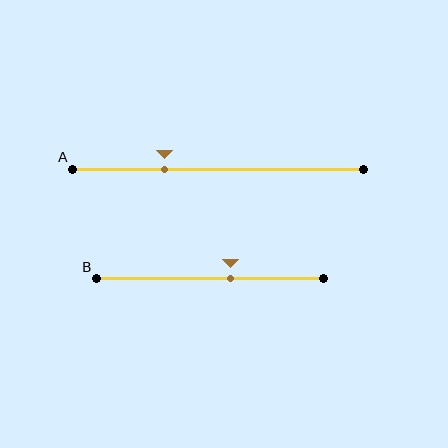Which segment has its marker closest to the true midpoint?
Segment B has its marker closest to the true midpoint.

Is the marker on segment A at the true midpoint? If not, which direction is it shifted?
No, the marker on segment A is shifted to the left by about 18% of the segment length.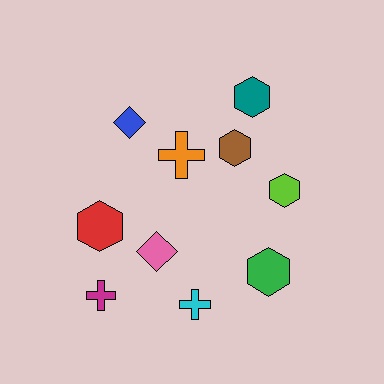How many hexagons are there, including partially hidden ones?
There are 5 hexagons.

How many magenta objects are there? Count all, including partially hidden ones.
There is 1 magenta object.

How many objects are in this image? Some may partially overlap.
There are 10 objects.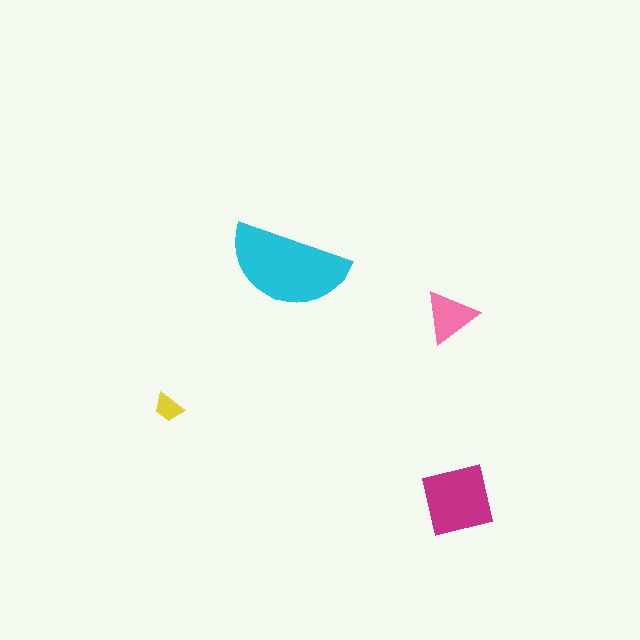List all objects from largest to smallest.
The cyan semicircle, the magenta square, the pink triangle, the yellow trapezoid.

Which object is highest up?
The cyan semicircle is topmost.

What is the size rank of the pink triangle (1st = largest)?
3rd.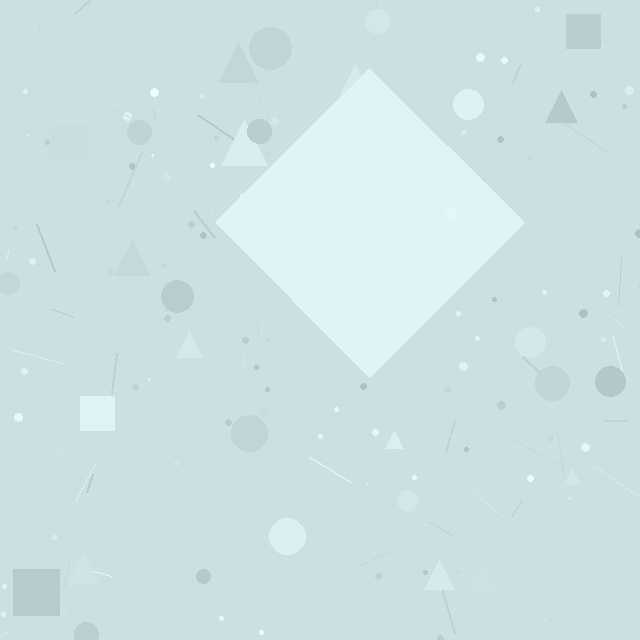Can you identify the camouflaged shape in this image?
The camouflaged shape is a diamond.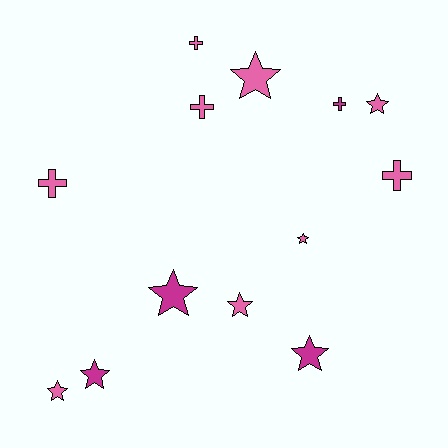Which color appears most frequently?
Pink, with 9 objects.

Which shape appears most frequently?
Star, with 8 objects.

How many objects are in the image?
There are 13 objects.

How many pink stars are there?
There are 5 pink stars.